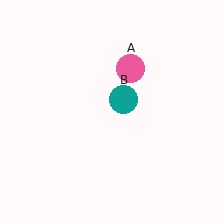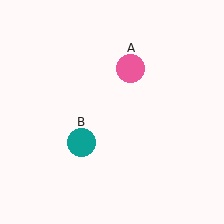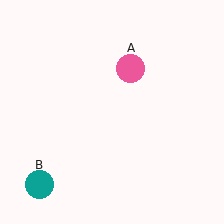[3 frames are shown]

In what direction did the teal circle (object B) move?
The teal circle (object B) moved down and to the left.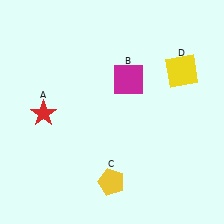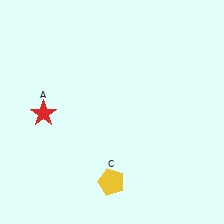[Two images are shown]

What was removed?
The yellow square (D), the magenta square (B) were removed in Image 2.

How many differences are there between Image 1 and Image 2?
There are 2 differences between the two images.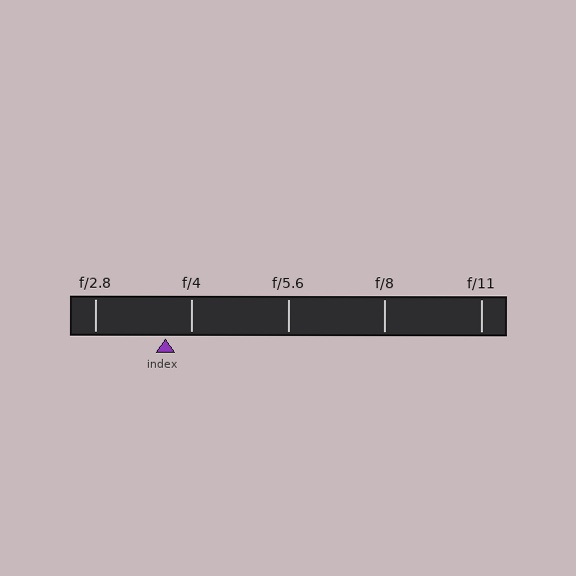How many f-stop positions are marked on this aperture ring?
There are 5 f-stop positions marked.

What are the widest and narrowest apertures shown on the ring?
The widest aperture shown is f/2.8 and the narrowest is f/11.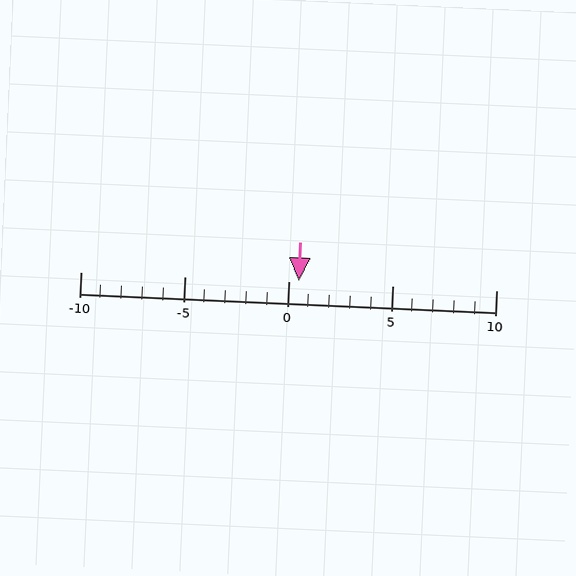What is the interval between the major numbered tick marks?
The major tick marks are spaced 5 units apart.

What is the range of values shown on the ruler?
The ruler shows values from -10 to 10.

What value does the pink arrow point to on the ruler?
The pink arrow points to approximately 0.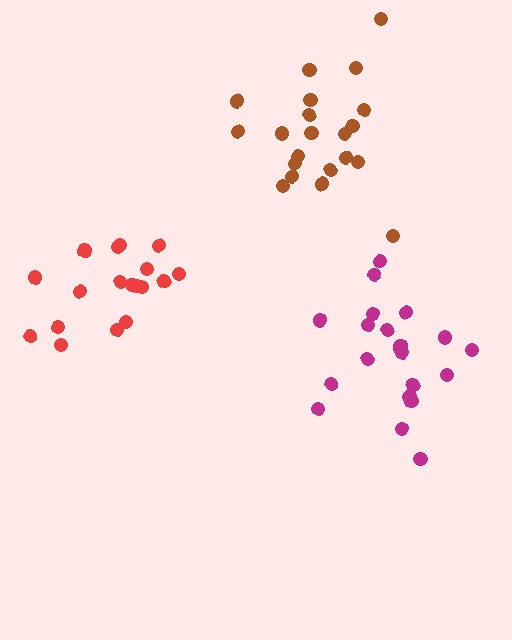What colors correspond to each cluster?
The clusters are colored: red, brown, magenta.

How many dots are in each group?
Group 1: 18 dots, Group 2: 21 dots, Group 3: 21 dots (60 total).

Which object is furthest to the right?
The magenta cluster is rightmost.